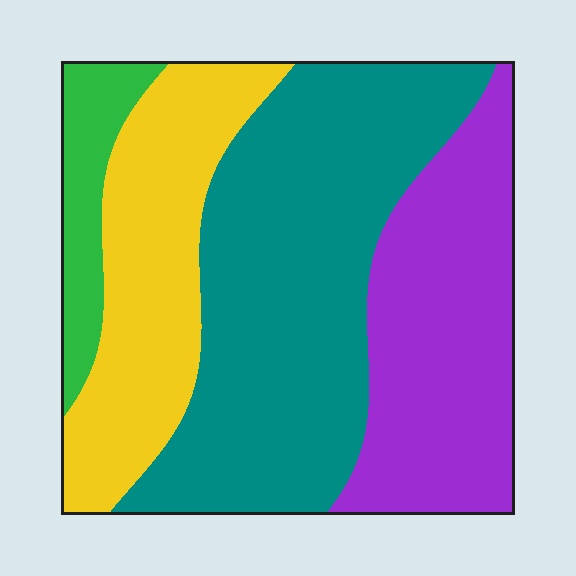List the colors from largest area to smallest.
From largest to smallest: teal, purple, yellow, green.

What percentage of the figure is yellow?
Yellow covers roughly 25% of the figure.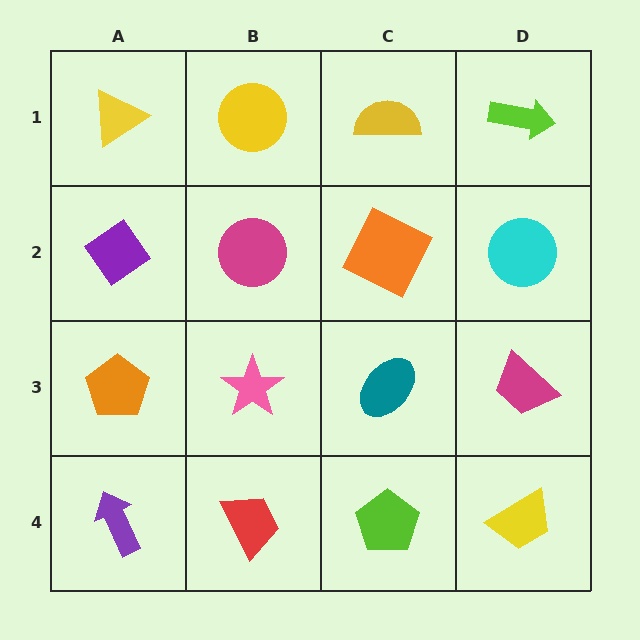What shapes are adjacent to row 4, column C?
A teal ellipse (row 3, column C), a red trapezoid (row 4, column B), a yellow trapezoid (row 4, column D).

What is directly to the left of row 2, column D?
An orange square.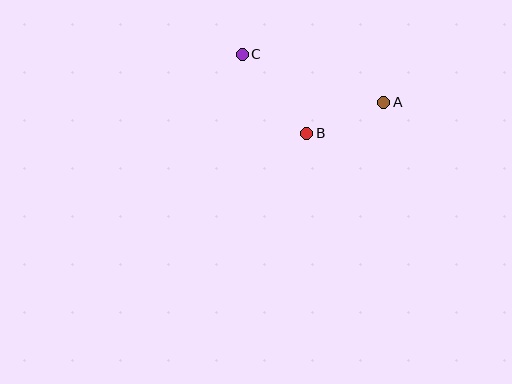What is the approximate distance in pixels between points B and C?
The distance between B and C is approximately 102 pixels.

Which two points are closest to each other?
Points A and B are closest to each other.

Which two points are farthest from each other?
Points A and C are farthest from each other.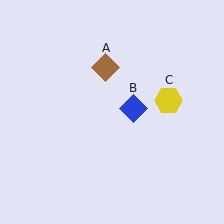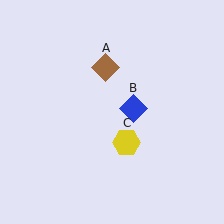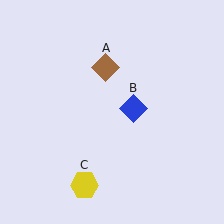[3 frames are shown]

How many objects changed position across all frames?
1 object changed position: yellow hexagon (object C).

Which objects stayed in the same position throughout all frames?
Brown diamond (object A) and blue diamond (object B) remained stationary.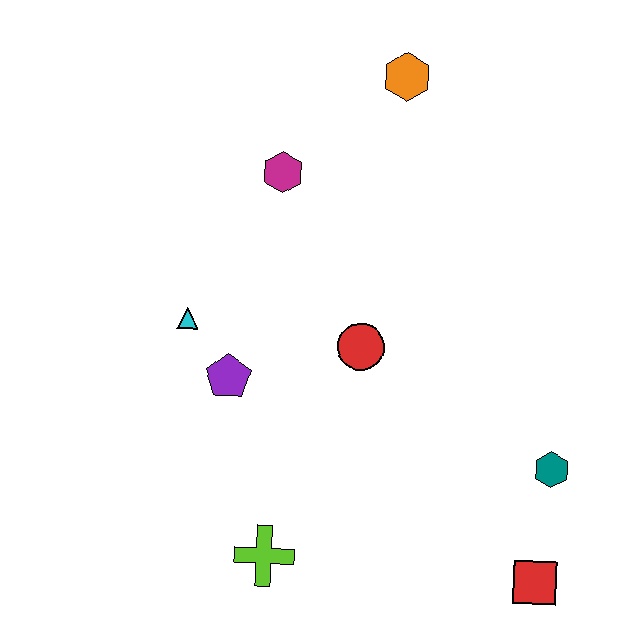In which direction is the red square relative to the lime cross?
The red square is to the right of the lime cross.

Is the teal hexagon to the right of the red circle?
Yes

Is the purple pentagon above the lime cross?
Yes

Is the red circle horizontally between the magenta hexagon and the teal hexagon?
Yes